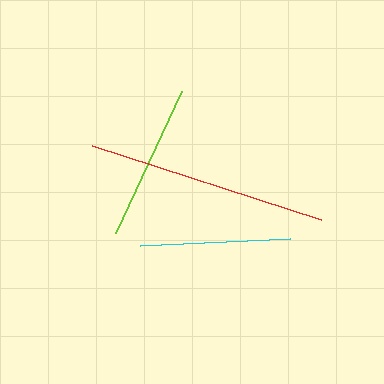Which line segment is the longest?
The red line is the longest at approximately 241 pixels.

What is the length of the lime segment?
The lime segment is approximately 157 pixels long.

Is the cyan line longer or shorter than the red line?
The red line is longer than the cyan line.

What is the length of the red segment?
The red segment is approximately 241 pixels long.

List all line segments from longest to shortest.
From longest to shortest: red, lime, cyan.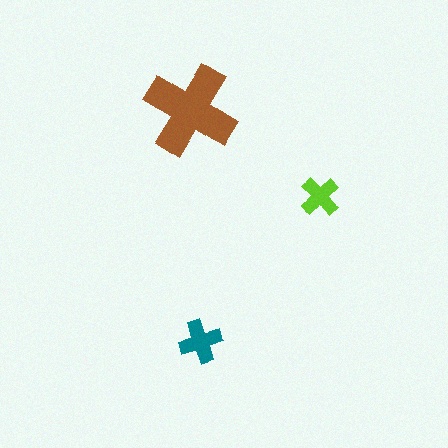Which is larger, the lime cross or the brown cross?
The brown one.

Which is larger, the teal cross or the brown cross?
The brown one.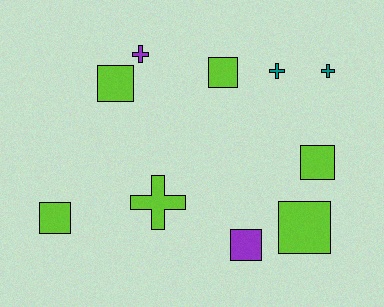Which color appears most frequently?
Lime, with 6 objects.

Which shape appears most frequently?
Square, with 6 objects.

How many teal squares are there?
There are no teal squares.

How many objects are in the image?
There are 10 objects.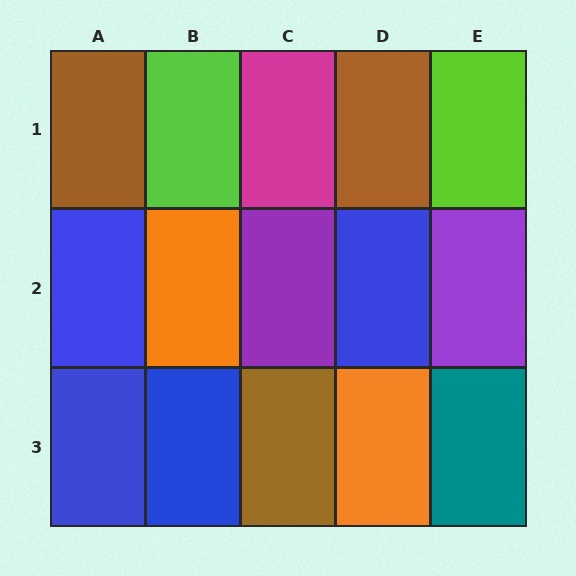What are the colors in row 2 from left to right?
Blue, orange, purple, blue, purple.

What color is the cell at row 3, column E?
Teal.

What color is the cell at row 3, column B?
Blue.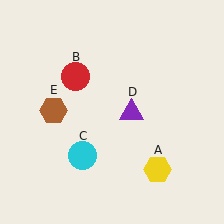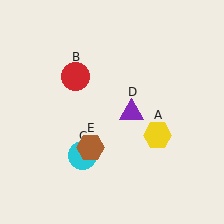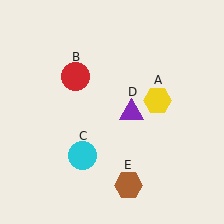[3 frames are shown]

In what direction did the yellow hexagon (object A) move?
The yellow hexagon (object A) moved up.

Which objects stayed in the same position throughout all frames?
Red circle (object B) and cyan circle (object C) and purple triangle (object D) remained stationary.